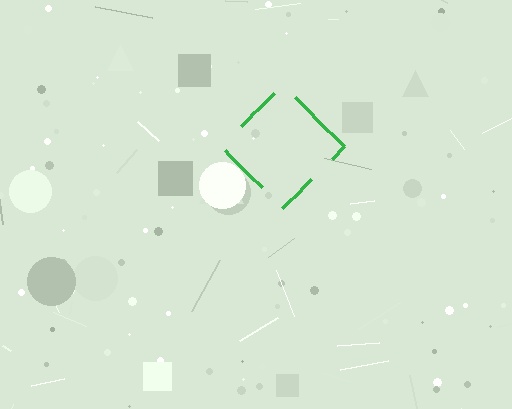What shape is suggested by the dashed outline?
The dashed outline suggests a diamond.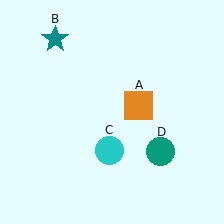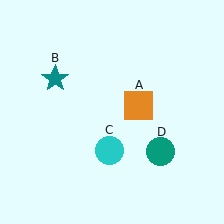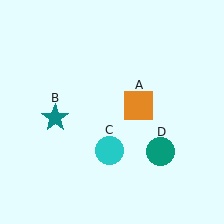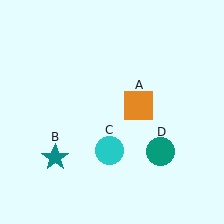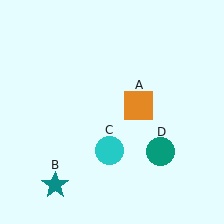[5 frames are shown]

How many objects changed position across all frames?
1 object changed position: teal star (object B).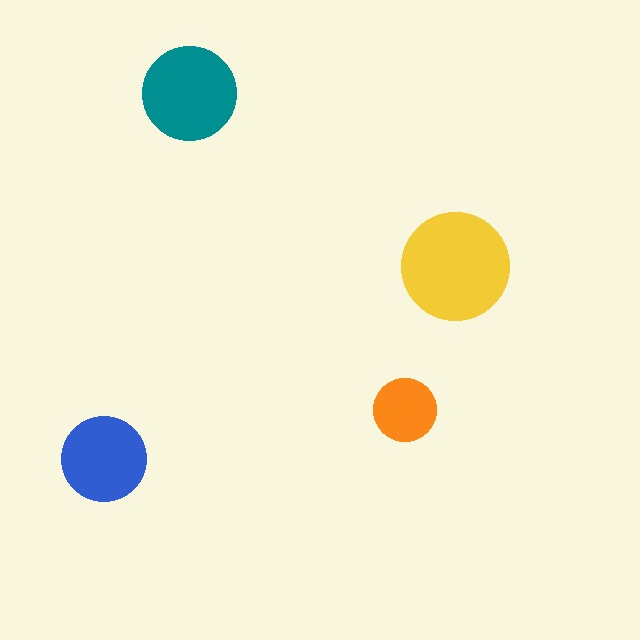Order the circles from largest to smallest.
the yellow one, the teal one, the blue one, the orange one.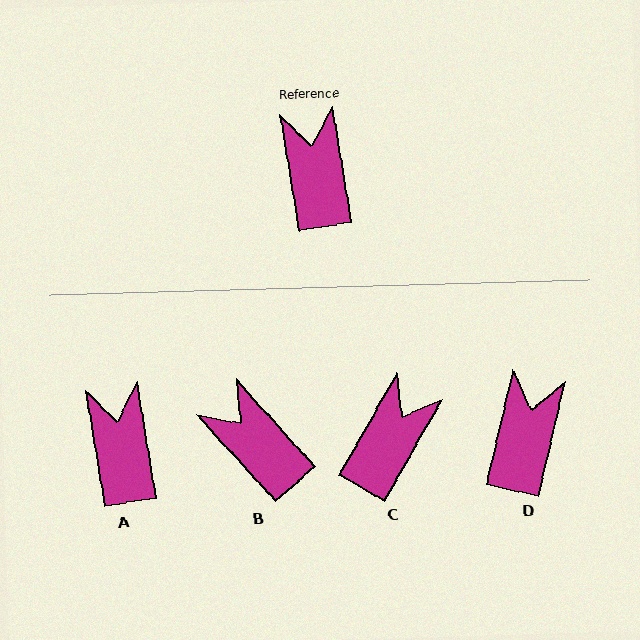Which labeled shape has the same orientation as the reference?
A.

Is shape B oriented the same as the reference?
No, it is off by about 33 degrees.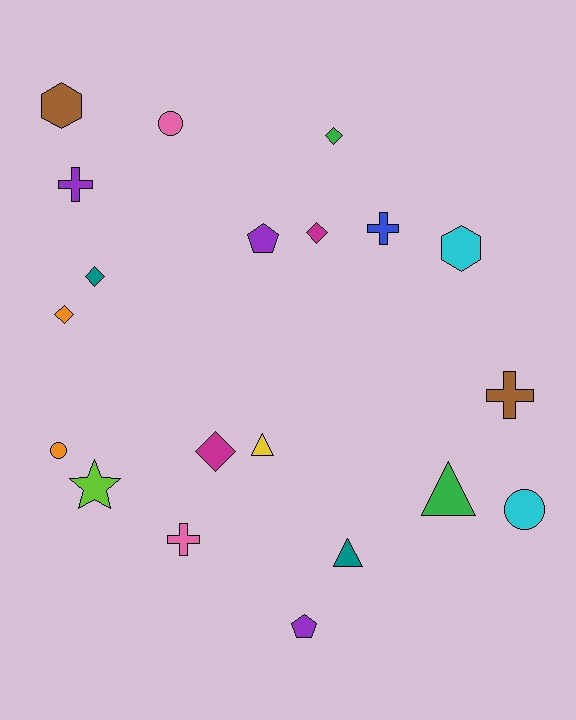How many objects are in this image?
There are 20 objects.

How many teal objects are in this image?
There are 2 teal objects.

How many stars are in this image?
There is 1 star.